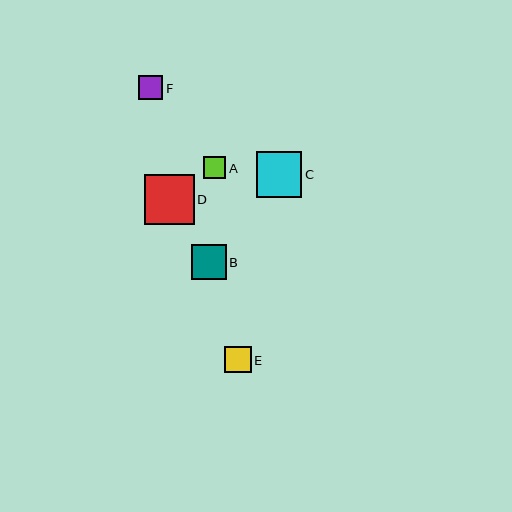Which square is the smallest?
Square A is the smallest with a size of approximately 22 pixels.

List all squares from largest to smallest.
From largest to smallest: D, C, B, E, F, A.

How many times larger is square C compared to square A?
Square C is approximately 2.1 times the size of square A.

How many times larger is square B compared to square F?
Square B is approximately 1.5 times the size of square F.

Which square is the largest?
Square D is the largest with a size of approximately 49 pixels.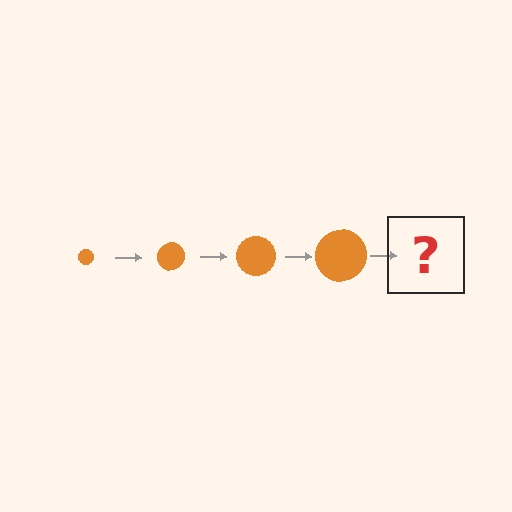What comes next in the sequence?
The next element should be an orange circle, larger than the previous one.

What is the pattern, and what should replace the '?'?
The pattern is that the circle gets progressively larger each step. The '?' should be an orange circle, larger than the previous one.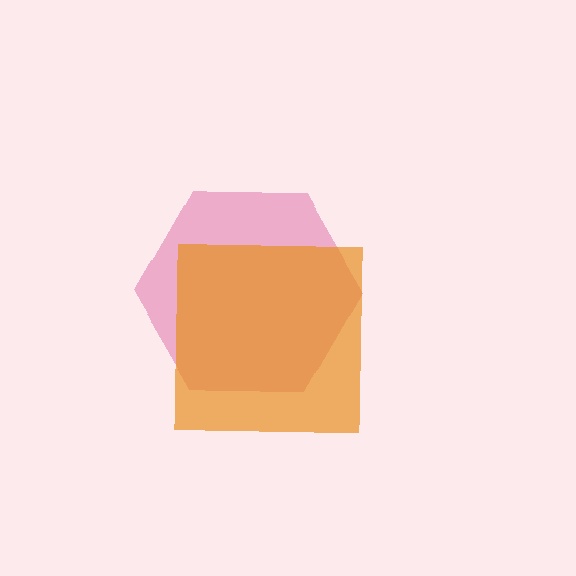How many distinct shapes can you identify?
There are 2 distinct shapes: a pink hexagon, an orange square.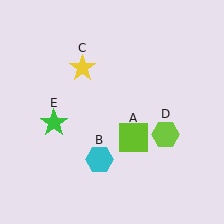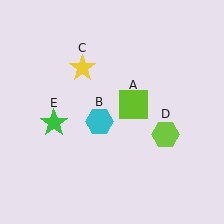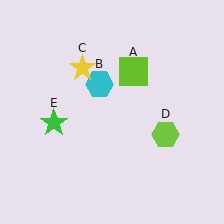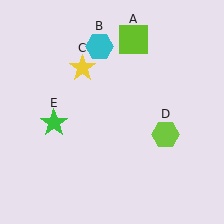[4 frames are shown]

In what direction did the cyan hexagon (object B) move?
The cyan hexagon (object B) moved up.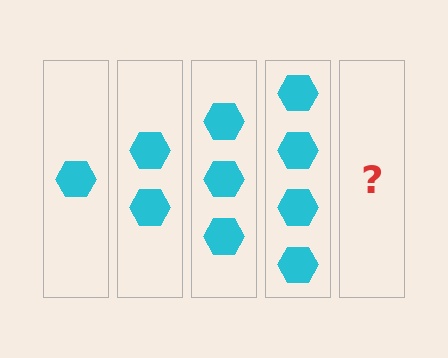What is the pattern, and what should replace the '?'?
The pattern is that each step adds one more hexagon. The '?' should be 5 hexagons.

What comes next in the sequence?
The next element should be 5 hexagons.